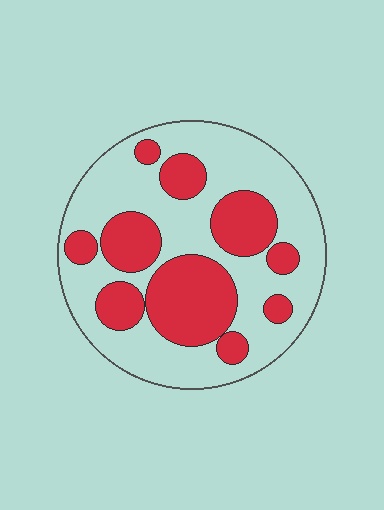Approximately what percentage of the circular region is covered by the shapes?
Approximately 35%.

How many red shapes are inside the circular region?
10.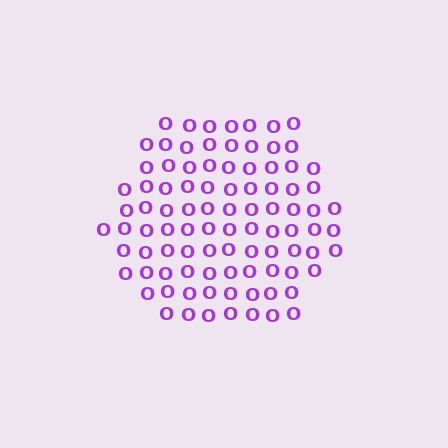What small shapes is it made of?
It is made of small letter O's.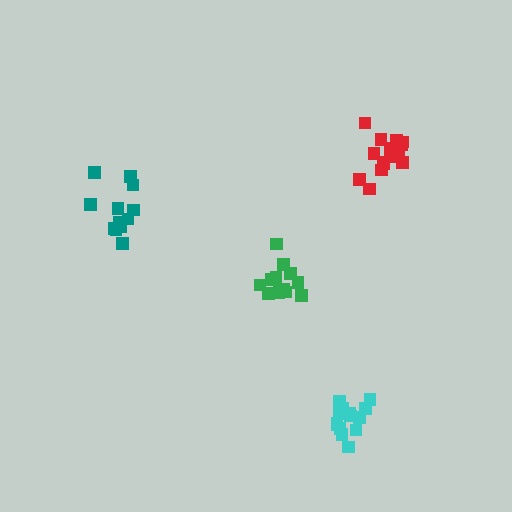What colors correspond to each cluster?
The clusters are colored: green, red, teal, cyan.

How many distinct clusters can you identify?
There are 4 distinct clusters.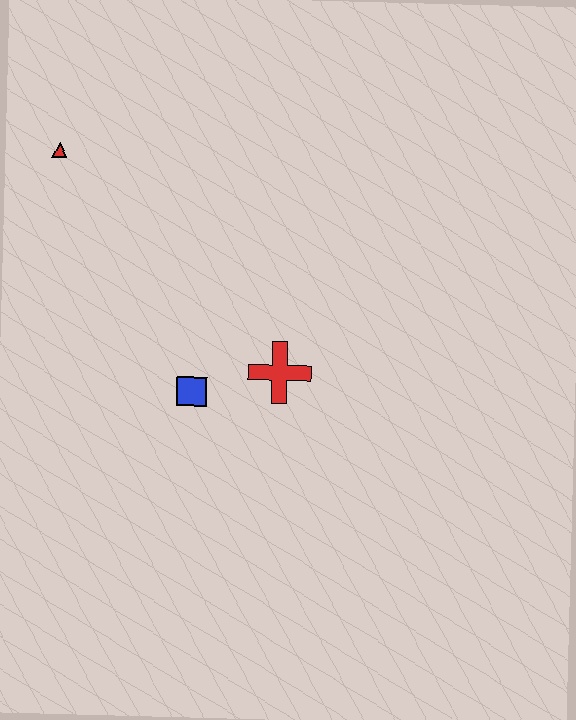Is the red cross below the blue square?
No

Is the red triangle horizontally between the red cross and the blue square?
No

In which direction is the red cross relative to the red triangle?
The red cross is to the right of the red triangle.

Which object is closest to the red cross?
The blue square is closest to the red cross.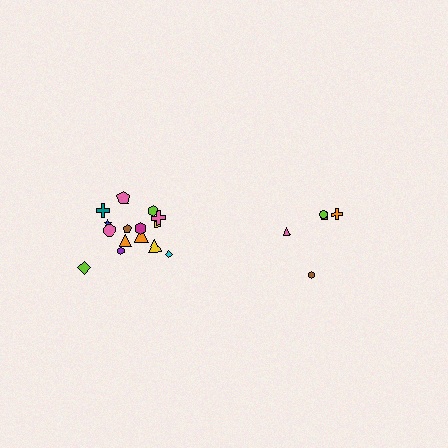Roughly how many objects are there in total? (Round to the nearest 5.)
Roughly 20 objects in total.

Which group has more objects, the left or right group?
The left group.